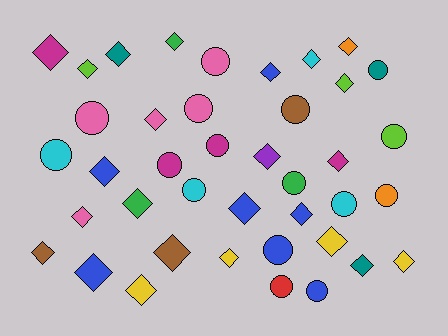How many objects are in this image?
There are 40 objects.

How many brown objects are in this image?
There are 3 brown objects.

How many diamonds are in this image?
There are 24 diamonds.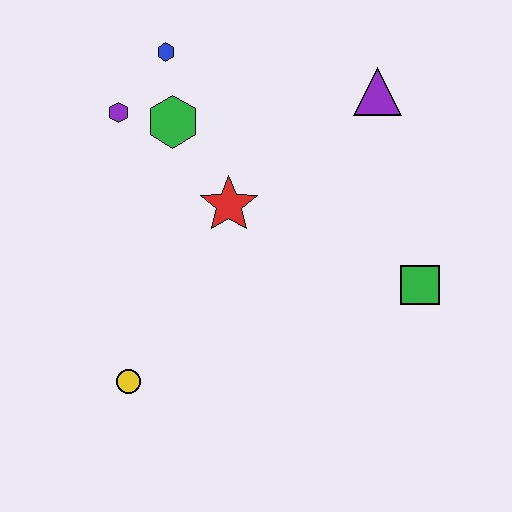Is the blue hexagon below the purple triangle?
No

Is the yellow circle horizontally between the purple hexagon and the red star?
Yes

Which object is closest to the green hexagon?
The purple hexagon is closest to the green hexagon.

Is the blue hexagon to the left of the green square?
Yes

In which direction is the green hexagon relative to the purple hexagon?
The green hexagon is to the right of the purple hexagon.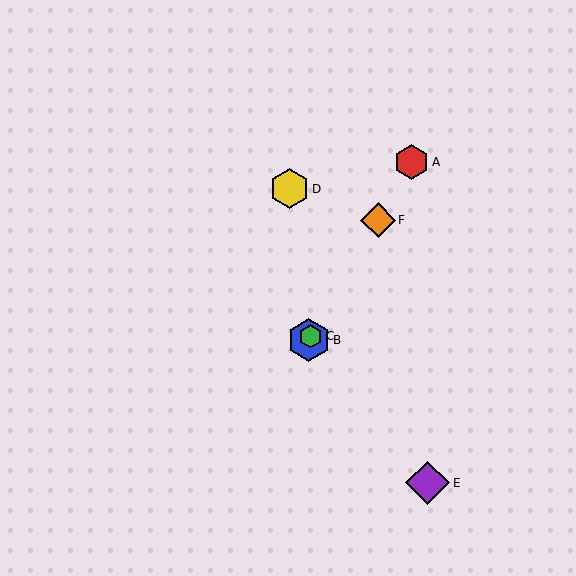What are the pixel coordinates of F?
Object F is at (378, 220).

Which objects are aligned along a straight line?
Objects A, B, C, F are aligned along a straight line.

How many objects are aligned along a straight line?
4 objects (A, B, C, F) are aligned along a straight line.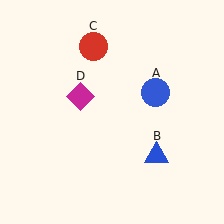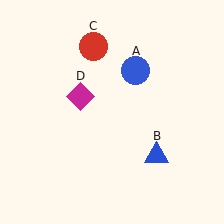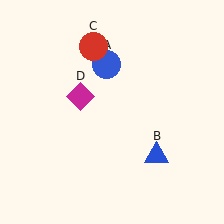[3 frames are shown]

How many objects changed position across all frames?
1 object changed position: blue circle (object A).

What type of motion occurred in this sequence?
The blue circle (object A) rotated counterclockwise around the center of the scene.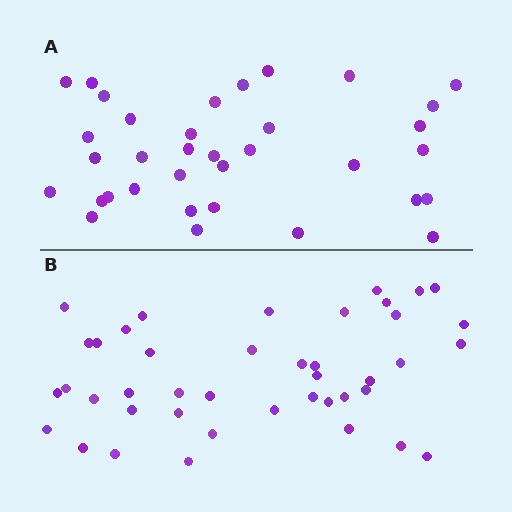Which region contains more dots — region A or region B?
Region B (the bottom region) has more dots.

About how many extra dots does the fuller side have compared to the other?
Region B has roughly 8 or so more dots than region A.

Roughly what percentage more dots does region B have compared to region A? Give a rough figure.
About 20% more.